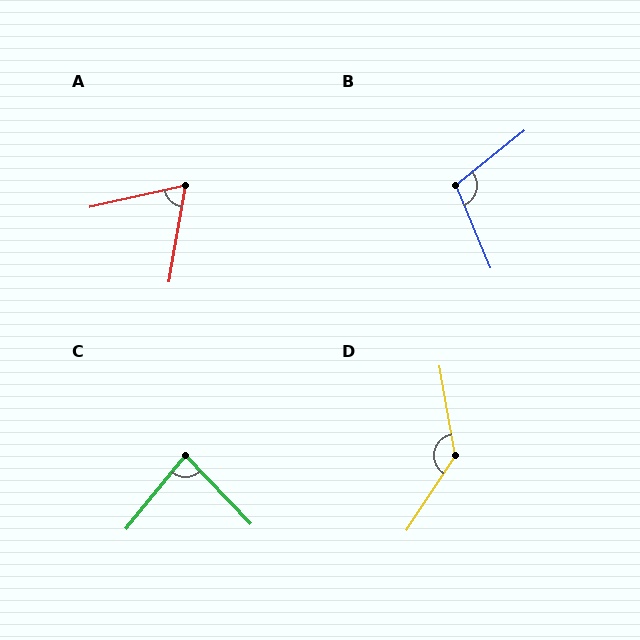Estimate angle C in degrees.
Approximately 83 degrees.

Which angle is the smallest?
A, at approximately 68 degrees.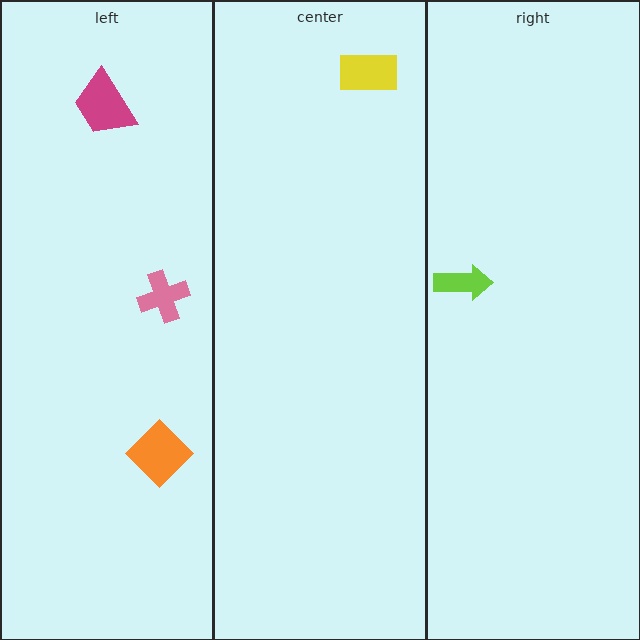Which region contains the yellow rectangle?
The center region.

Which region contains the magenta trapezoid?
The left region.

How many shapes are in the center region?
1.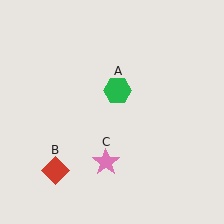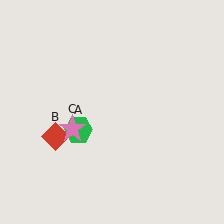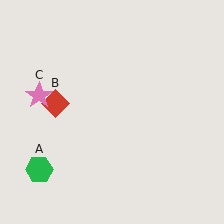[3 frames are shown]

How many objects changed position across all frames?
3 objects changed position: green hexagon (object A), red diamond (object B), pink star (object C).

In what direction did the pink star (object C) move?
The pink star (object C) moved up and to the left.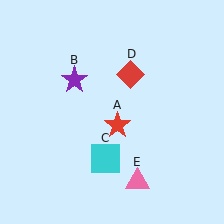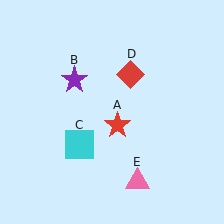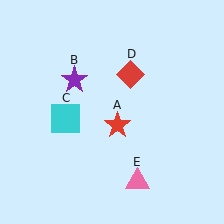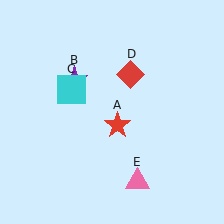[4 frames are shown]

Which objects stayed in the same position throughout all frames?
Red star (object A) and purple star (object B) and red diamond (object D) and pink triangle (object E) remained stationary.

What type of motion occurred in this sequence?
The cyan square (object C) rotated clockwise around the center of the scene.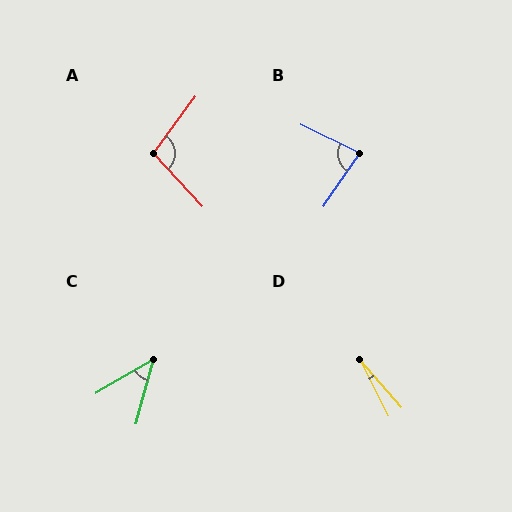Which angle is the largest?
A, at approximately 101 degrees.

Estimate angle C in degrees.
Approximately 45 degrees.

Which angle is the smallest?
D, at approximately 15 degrees.